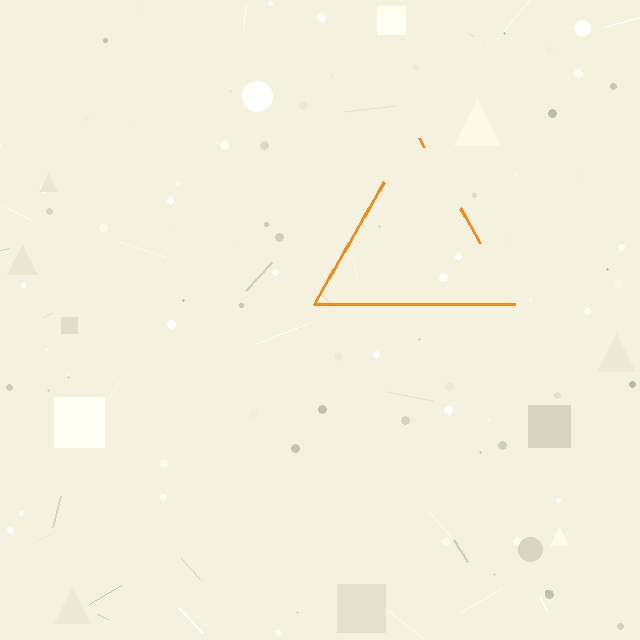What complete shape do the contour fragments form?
The contour fragments form a triangle.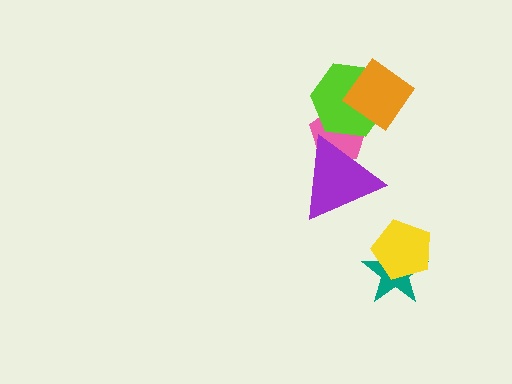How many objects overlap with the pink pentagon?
2 objects overlap with the pink pentagon.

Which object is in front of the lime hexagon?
The orange diamond is in front of the lime hexagon.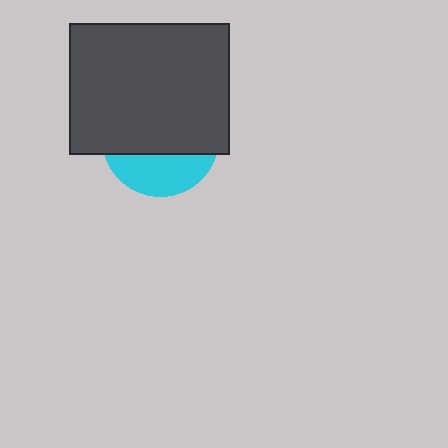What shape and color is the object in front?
The object in front is a dark gray rectangle.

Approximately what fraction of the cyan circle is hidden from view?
Roughly 68% of the cyan circle is hidden behind the dark gray rectangle.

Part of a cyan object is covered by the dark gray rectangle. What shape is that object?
It is a circle.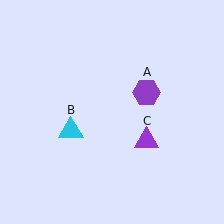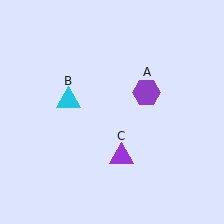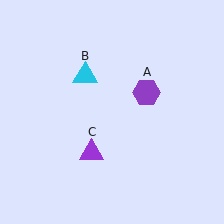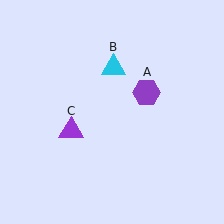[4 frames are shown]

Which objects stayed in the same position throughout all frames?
Purple hexagon (object A) remained stationary.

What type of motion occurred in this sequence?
The cyan triangle (object B), purple triangle (object C) rotated clockwise around the center of the scene.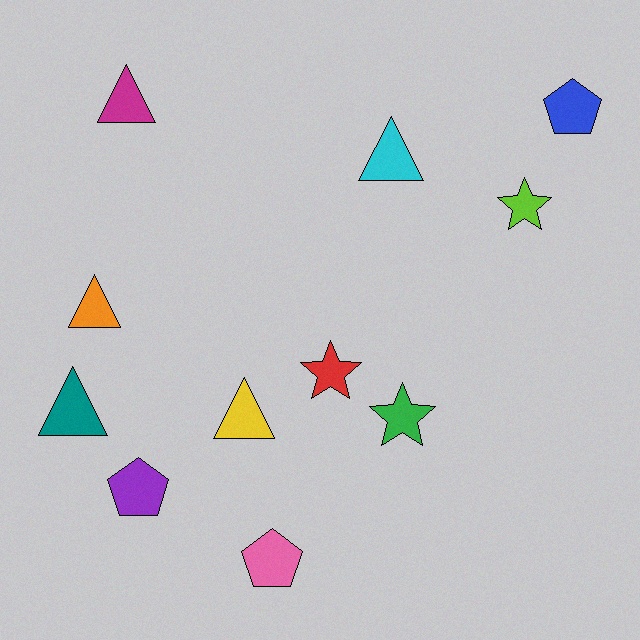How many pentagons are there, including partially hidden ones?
There are 3 pentagons.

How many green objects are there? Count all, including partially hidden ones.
There is 1 green object.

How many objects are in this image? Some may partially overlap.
There are 11 objects.